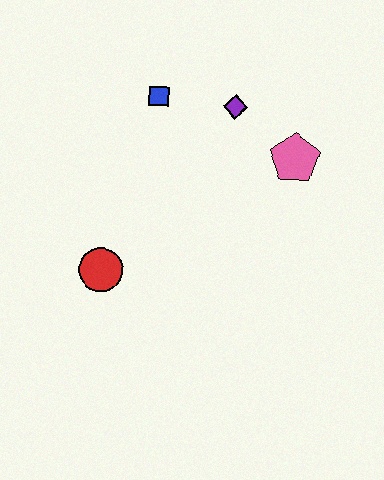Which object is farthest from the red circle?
The pink pentagon is farthest from the red circle.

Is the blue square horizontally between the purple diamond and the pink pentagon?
No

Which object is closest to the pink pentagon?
The purple diamond is closest to the pink pentagon.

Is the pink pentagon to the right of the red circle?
Yes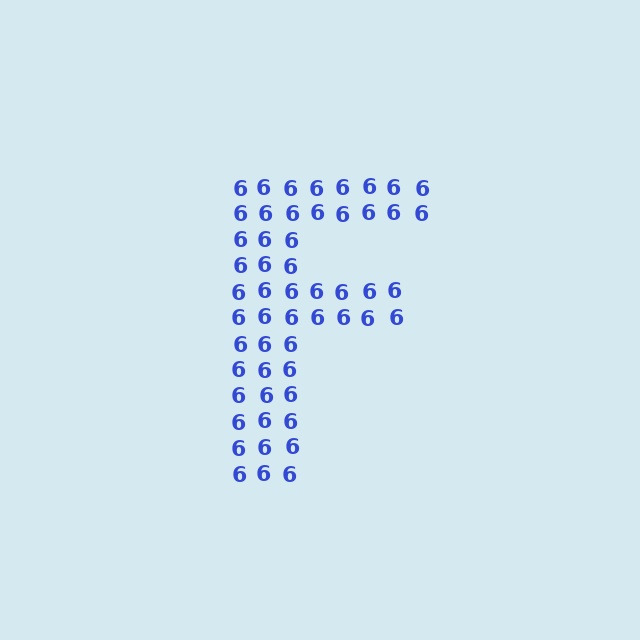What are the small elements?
The small elements are digit 6's.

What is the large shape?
The large shape is the letter F.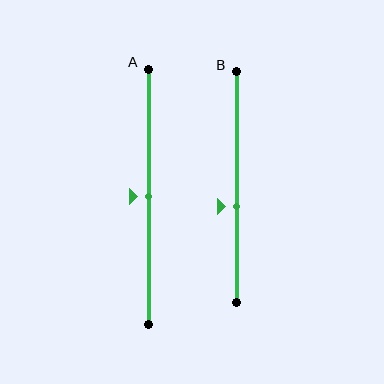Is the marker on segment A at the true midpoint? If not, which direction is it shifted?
Yes, the marker on segment A is at the true midpoint.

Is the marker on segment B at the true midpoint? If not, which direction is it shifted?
No, the marker on segment B is shifted downward by about 8% of the segment length.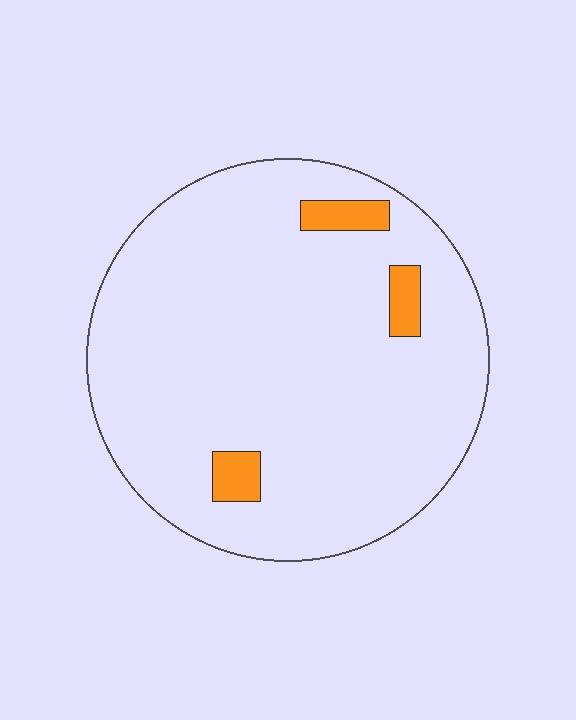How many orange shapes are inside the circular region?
3.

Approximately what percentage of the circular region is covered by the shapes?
Approximately 5%.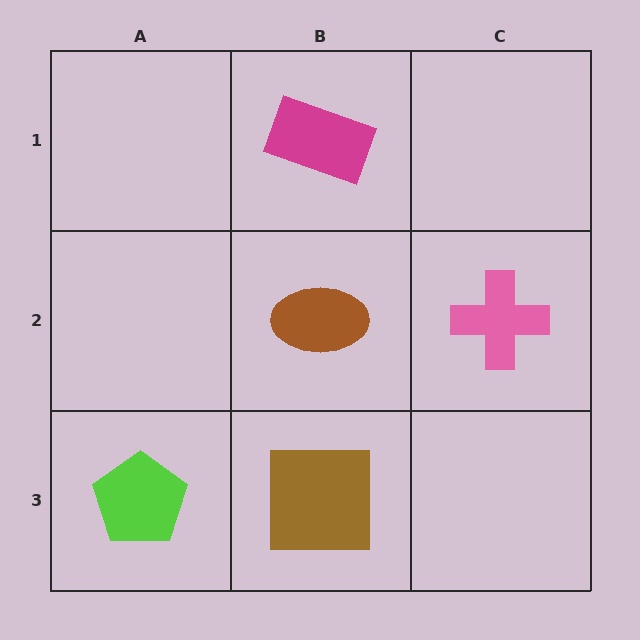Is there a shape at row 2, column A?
No, that cell is empty.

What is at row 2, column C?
A pink cross.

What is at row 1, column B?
A magenta rectangle.